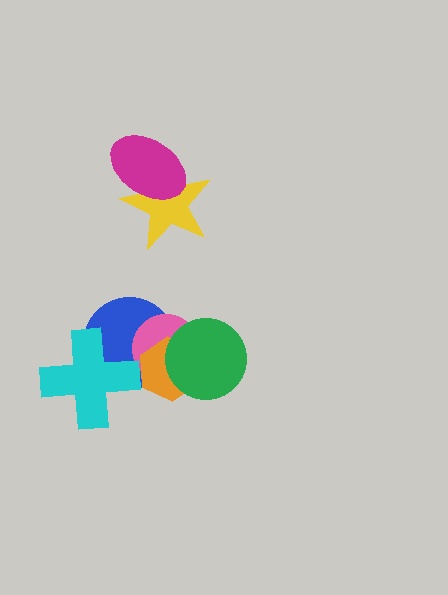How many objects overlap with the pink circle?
3 objects overlap with the pink circle.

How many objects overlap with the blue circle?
3 objects overlap with the blue circle.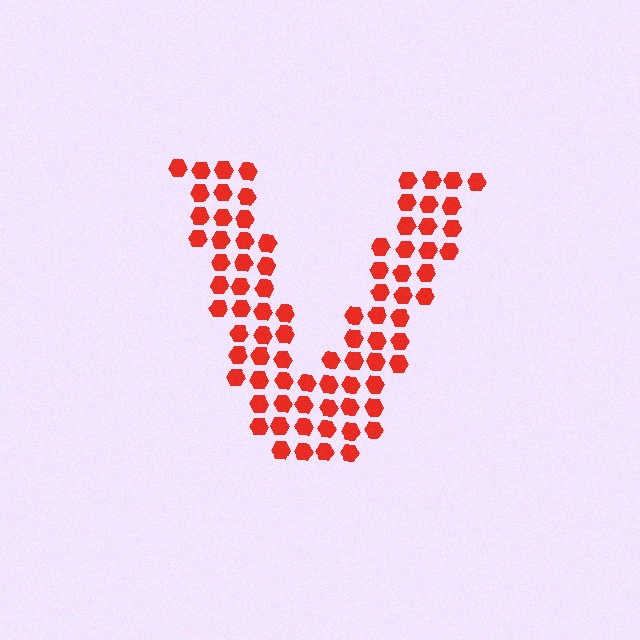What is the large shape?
The large shape is the letter V.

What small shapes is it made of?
It is made of small hexagons.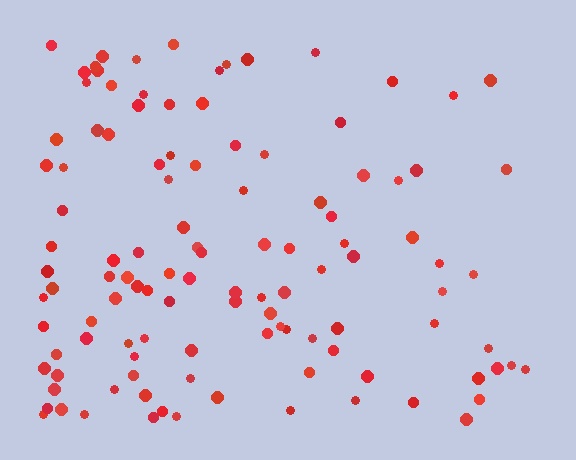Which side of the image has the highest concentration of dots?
The left.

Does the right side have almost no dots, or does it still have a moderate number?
Still a moderate number, just noticeably fewer than the left.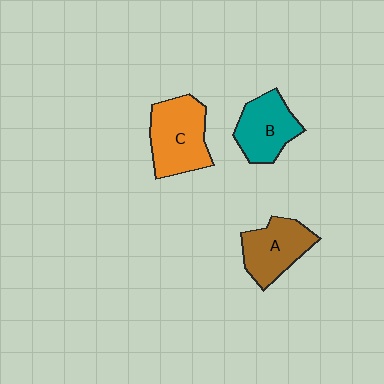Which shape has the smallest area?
Shape B (teal).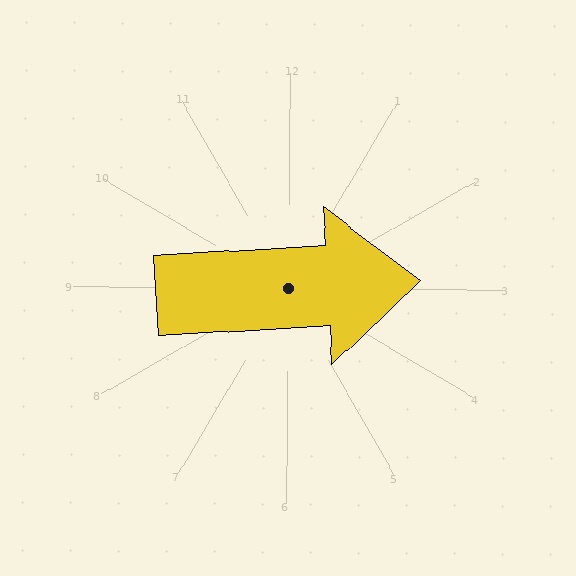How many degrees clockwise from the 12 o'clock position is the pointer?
Approximately 86 degrees.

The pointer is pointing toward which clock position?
Roughly 3 o'clock.